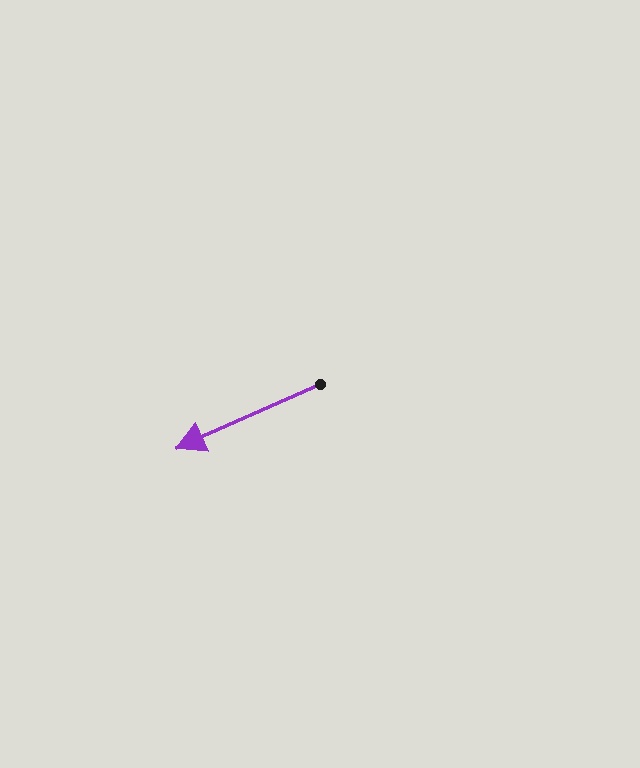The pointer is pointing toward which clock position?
Roughly 8 o'clock.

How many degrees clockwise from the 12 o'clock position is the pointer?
Approximately 246 degrees.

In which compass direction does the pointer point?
Southwest.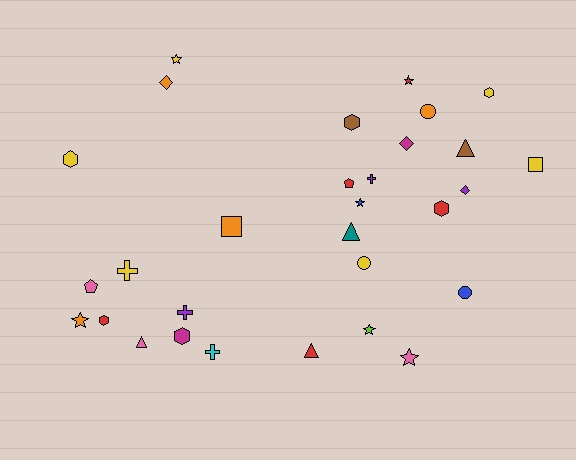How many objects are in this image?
There are 30 objects.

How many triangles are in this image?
There are 4 triangles.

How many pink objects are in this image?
There are 3 pink objects.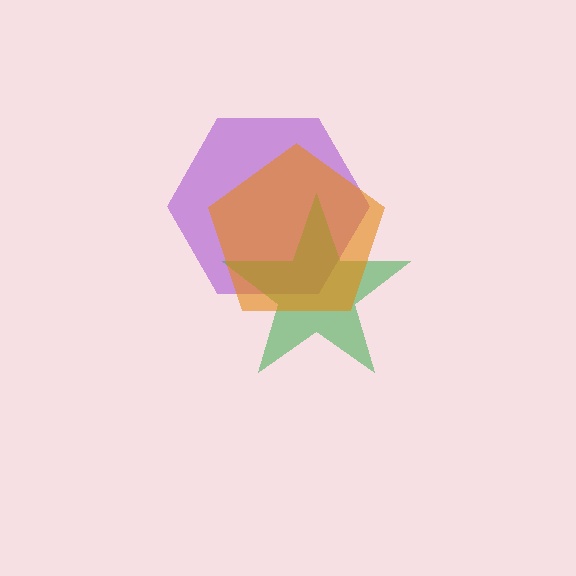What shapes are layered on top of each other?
The layered shapes are: a purple hexagon, a green star, an orange pentagon.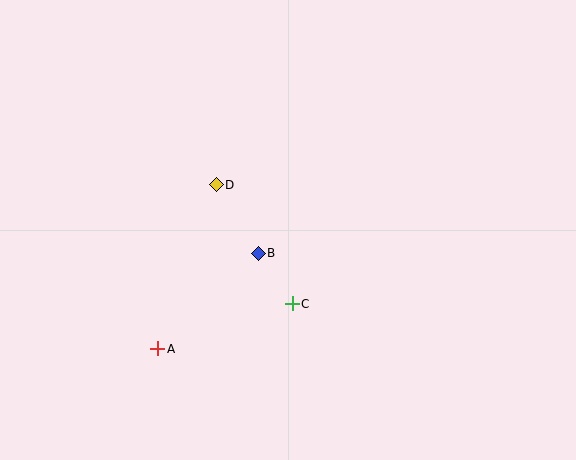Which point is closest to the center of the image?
Point B at (258, 253) is closest to the center.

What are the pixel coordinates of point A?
Point A is at (157, 349).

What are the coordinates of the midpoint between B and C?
The midpoint between B and C is at (275, 278).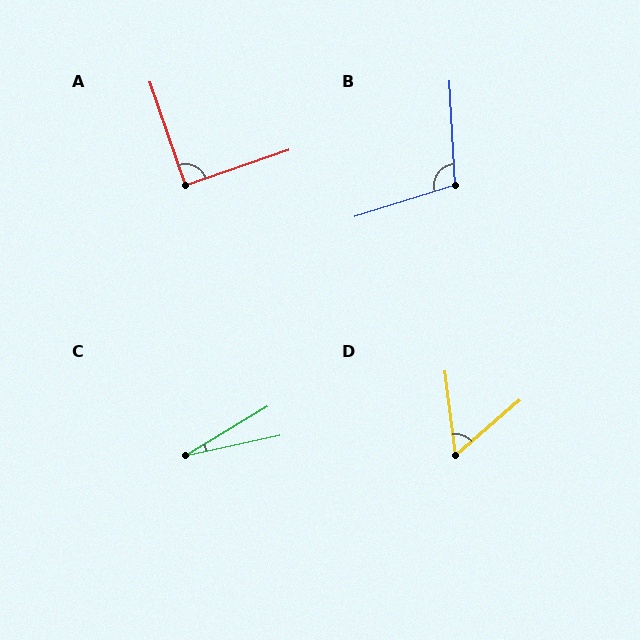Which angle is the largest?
B, at approximately 104 degrees.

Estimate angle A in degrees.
Approximately 90 degrees.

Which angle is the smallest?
C, at approximately 19 degrees.